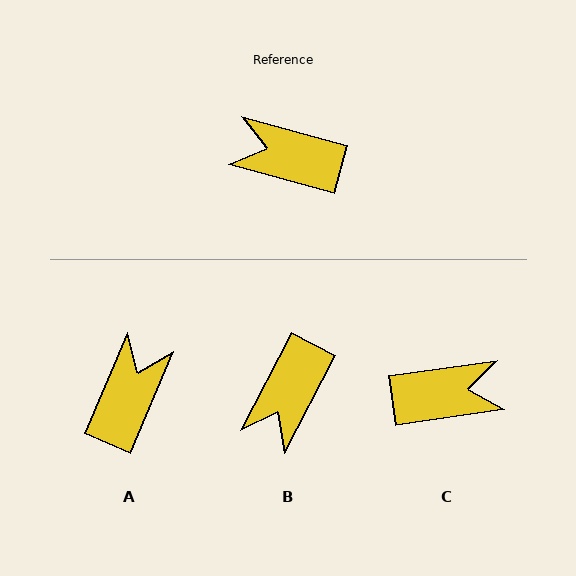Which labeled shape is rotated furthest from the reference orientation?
C, about 157 degrees away.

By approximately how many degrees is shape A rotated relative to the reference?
Approximately 98 degrees clockwise.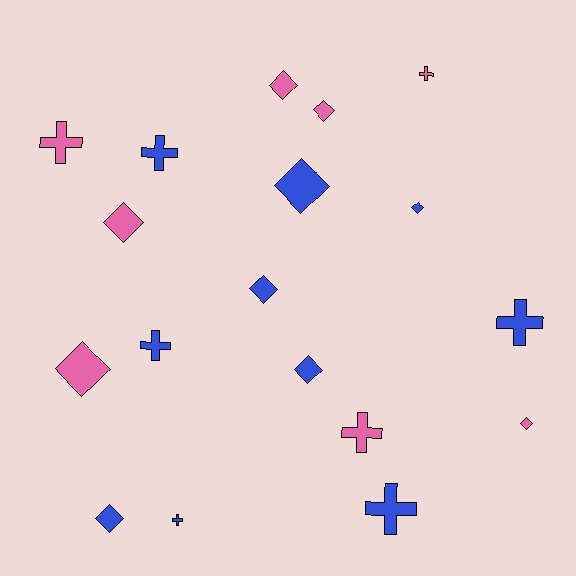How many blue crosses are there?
There are 5 blue crosses.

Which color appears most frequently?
Blue, with 10 objects.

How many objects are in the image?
There are 18 objects.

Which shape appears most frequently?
Diamond, with 10 objects.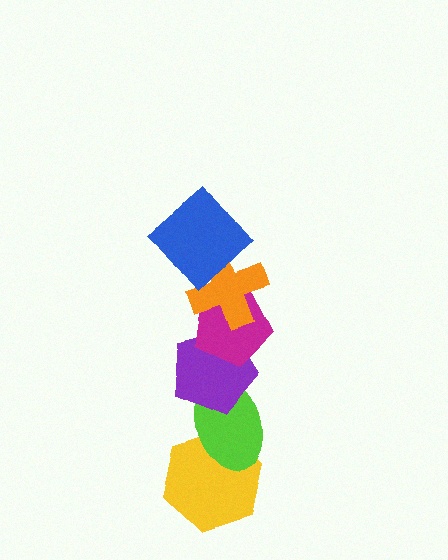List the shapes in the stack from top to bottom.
From top to bottom: the blue diamond, the orange cross, the magenta pentagon, the purple pentagon, the lime ellipse, the yellow hexagon.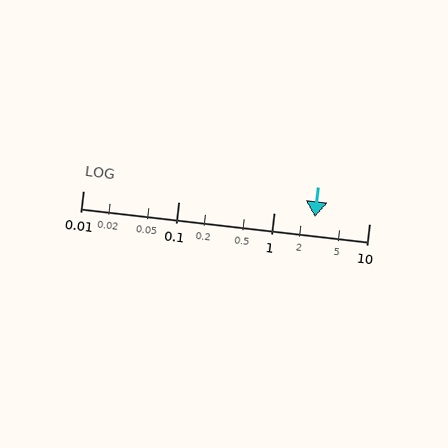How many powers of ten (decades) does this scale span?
The scale spans 3 decades, from 0.01 to 10.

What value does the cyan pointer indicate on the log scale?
The pointer indicates approximately 2.7.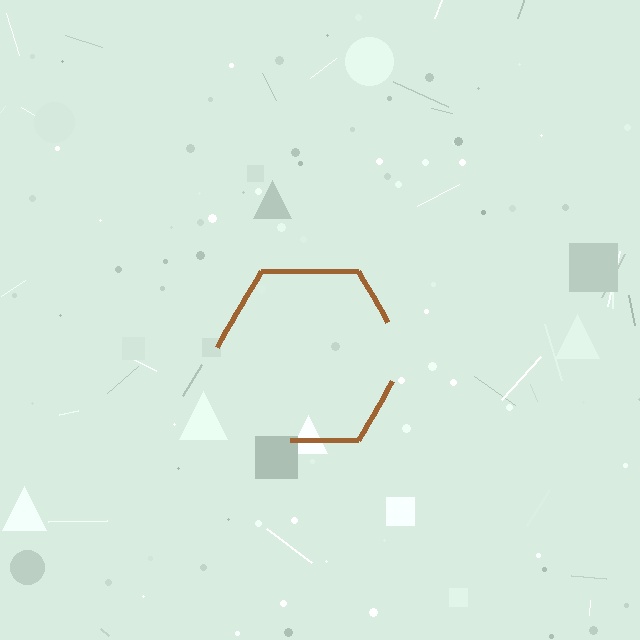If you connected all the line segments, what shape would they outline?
They would outline a hexagon.